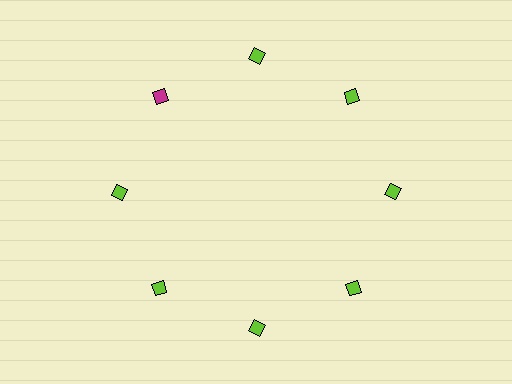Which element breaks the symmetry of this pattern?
The magenta diamond at roughly the 10 o'clock position breaks the symmetry. All other shapes are lime diamonds.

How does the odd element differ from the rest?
It has a different color: magenta instead of lime.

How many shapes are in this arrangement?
There are 8 shapes arranged in a ring pattern.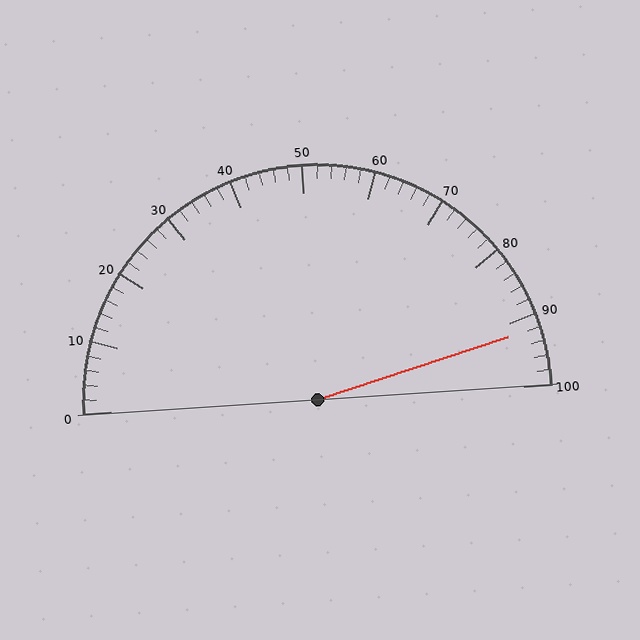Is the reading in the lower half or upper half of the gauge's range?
The reading is in the upper half of the range (0 to 100).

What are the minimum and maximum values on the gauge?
The gauge ranges from 0 to 100.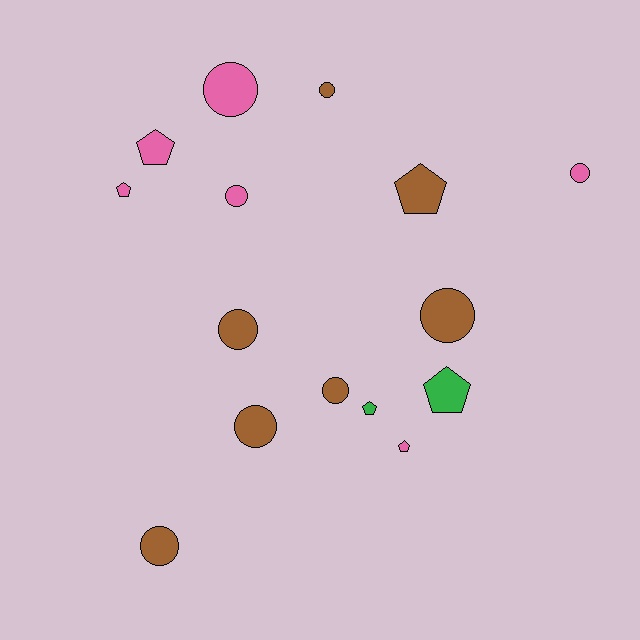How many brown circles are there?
There are 6 brown circles.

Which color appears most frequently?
Brown, with 7 objects.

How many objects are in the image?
There are 15 objects.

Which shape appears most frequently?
Circle, with 9 objects.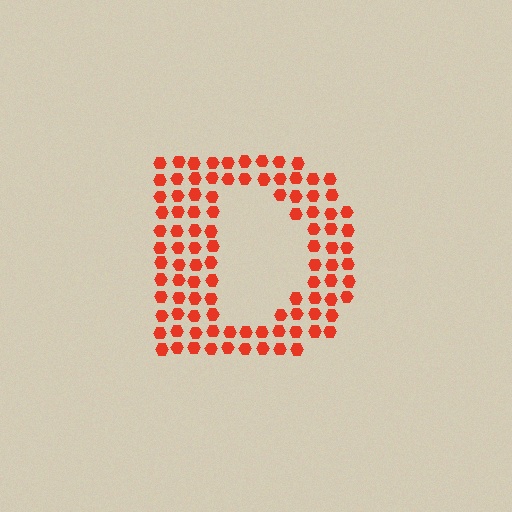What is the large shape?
The large shape is the letter D.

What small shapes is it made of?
It is made of small hexagons.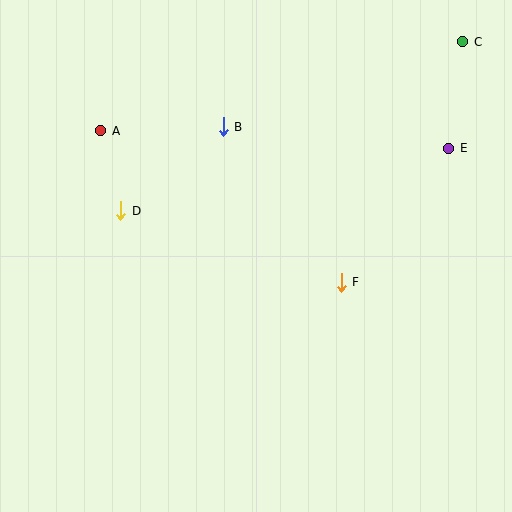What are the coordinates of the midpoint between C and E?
The midpoint between C and E is at (456, 95).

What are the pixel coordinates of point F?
Point F is at (341, 282).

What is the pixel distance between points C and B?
The distance between C and B is 254 pixels.